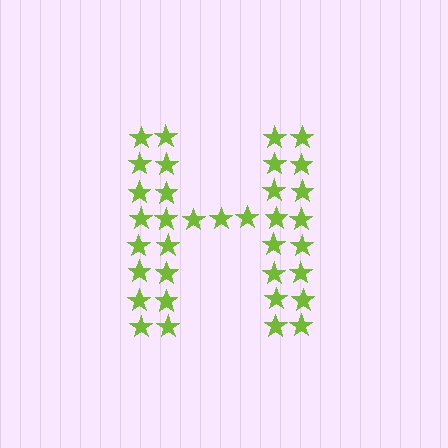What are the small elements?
The small elements are stars.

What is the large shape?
The large shape is the letter H.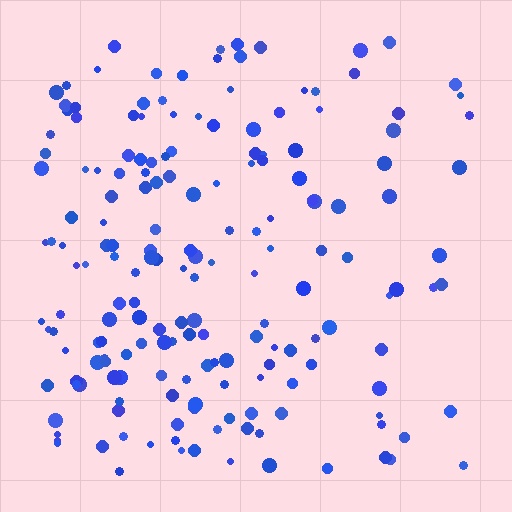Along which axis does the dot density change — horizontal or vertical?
Horizontal.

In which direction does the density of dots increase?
From right to left, with the left side densest.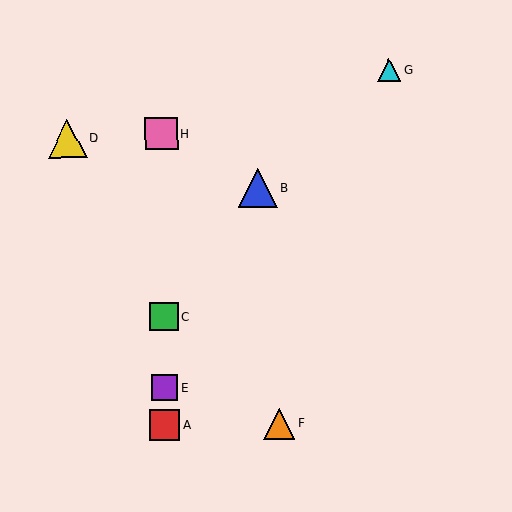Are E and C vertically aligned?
Yes, both are at x≈165.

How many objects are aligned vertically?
4 objects (A, C, E, H) are aligned vertically.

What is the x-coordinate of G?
Object G is at x≈389.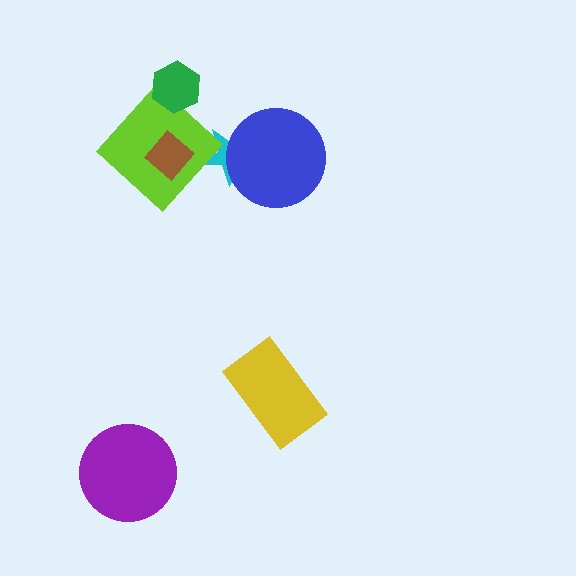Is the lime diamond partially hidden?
Yes, it is partially covered by another shape.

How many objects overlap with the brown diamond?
1 object overlaps with the brown diamond.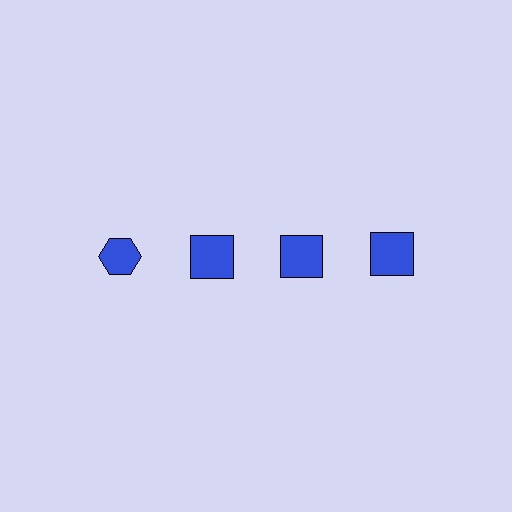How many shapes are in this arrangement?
There are 4 shapes arranged in a grid pattern.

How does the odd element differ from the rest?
It has a different shape: hexagon instead of square.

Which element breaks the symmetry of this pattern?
The blue hexagon in the top row, leftmost column breaks the symmetry. All other shapes are blue squares.